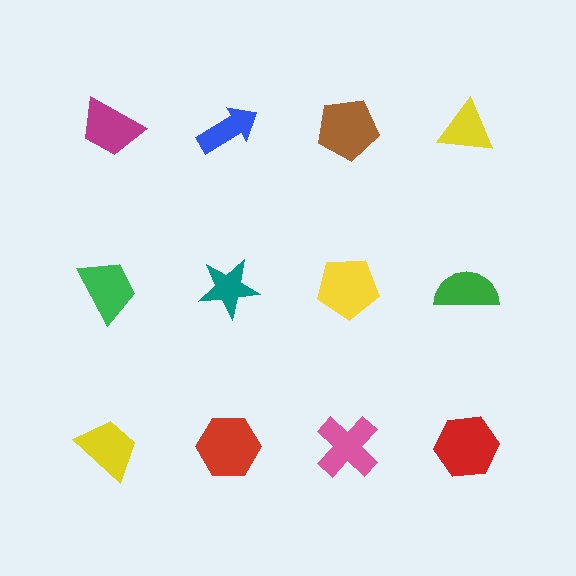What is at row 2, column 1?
A green trapezoid.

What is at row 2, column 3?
A yellow pentagon.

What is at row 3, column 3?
A pink cross.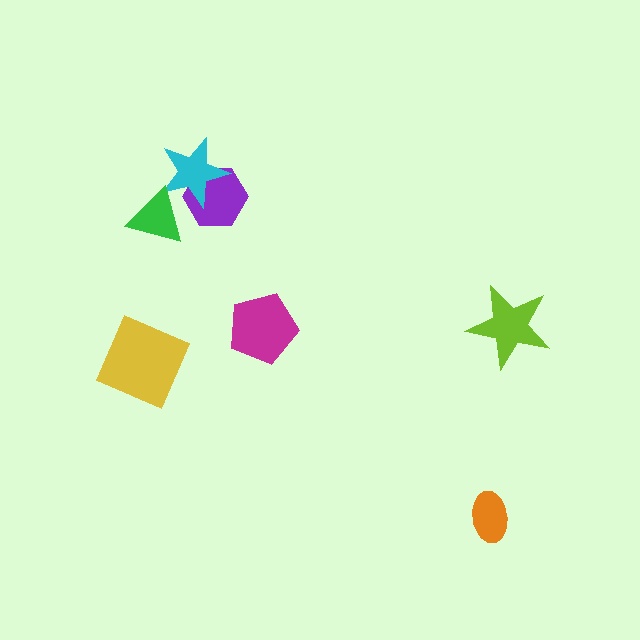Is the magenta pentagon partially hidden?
No, no other shape covers it.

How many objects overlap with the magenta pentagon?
0 objects overlap with the magenta pentagon.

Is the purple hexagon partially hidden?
Yes, it is partially covered by another shape.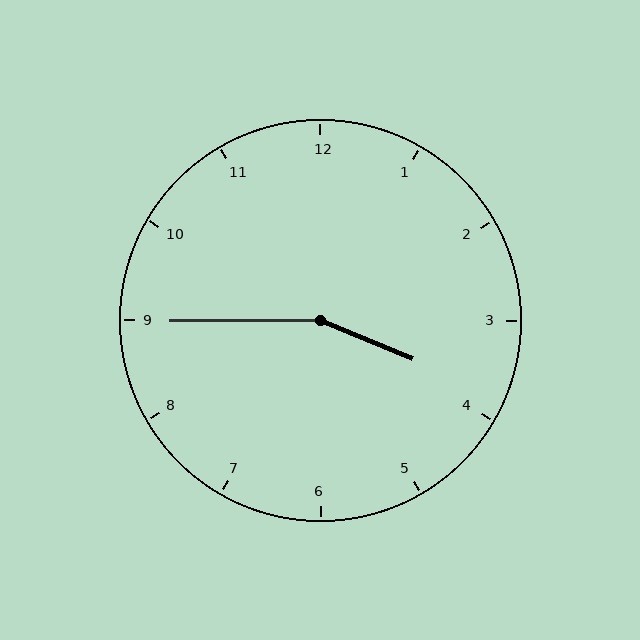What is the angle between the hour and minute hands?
Approximately 158 degrees.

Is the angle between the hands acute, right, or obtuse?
It is obtuse.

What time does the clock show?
3:45.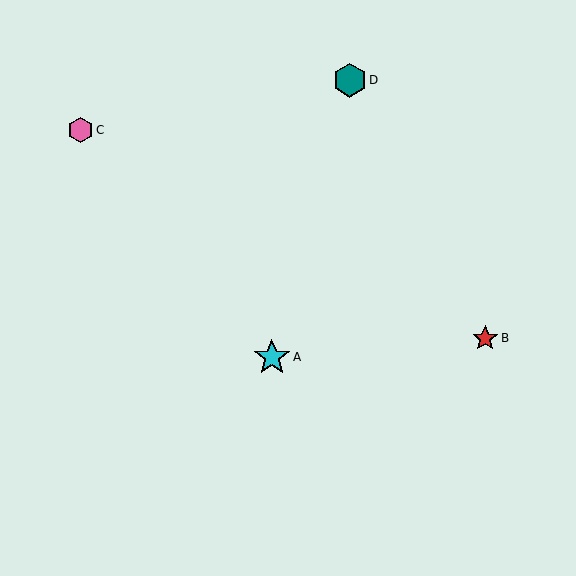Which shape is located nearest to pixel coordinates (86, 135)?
The pink hexagon (labeled C) at (81, 130) is nearest to that location.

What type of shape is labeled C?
Shape C is a pink hexagon.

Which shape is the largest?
The cyan star (labeled A) is the largest.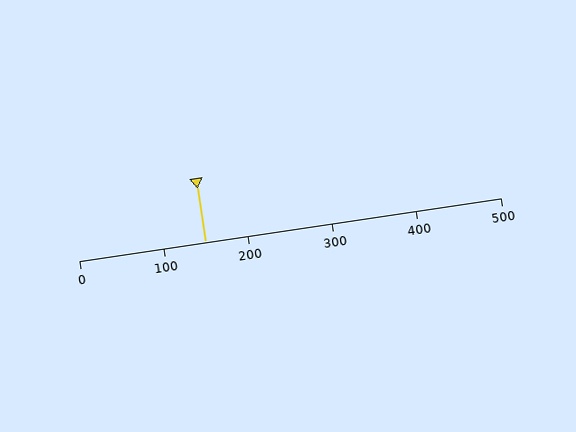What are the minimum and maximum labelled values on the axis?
The axis runs from 0 to 500.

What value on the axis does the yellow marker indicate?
The marker indicates approximately 150.